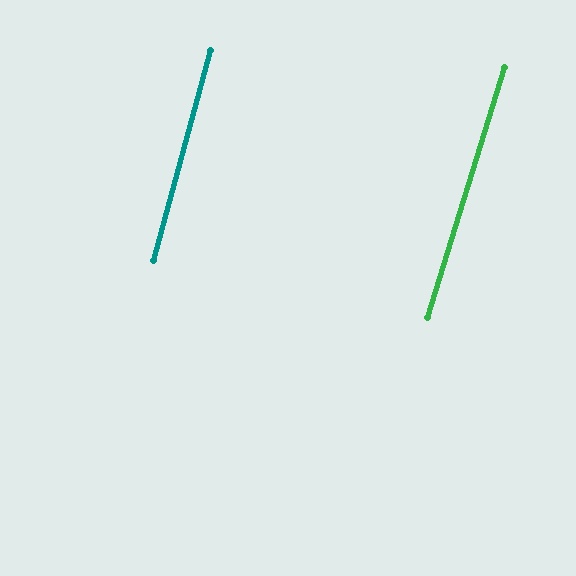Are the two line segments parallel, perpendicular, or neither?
Parallel — their directions differ by only 1.9°.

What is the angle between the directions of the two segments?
Approximately 2 degrees.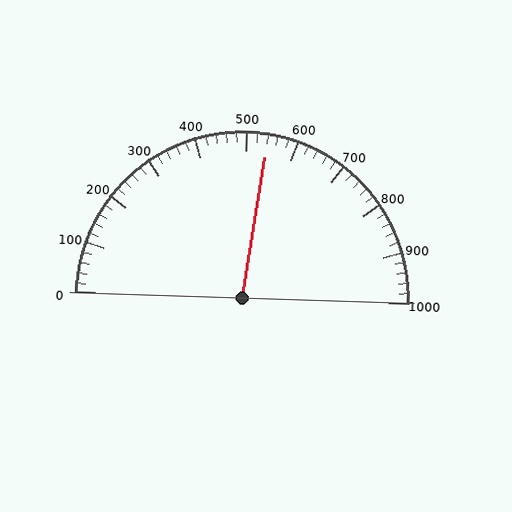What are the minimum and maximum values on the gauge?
The gauge ranges from 0 to 1000.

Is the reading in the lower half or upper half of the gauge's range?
The reading is in the upper half of the range (0 to 1000).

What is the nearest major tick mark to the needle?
The nearest major tick mark is 500.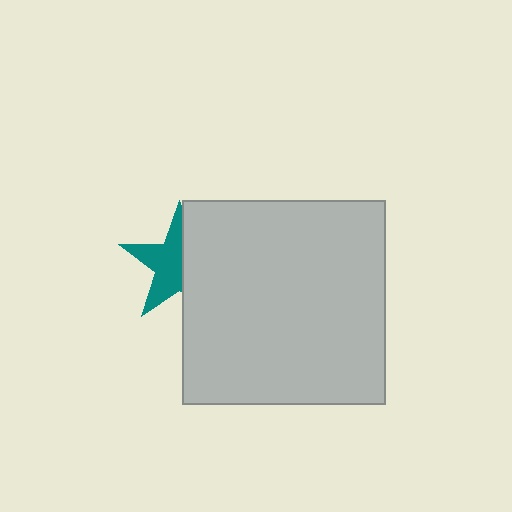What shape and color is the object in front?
The object in front is a light gray square.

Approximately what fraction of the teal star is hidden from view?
Roughly 46% of the teal star is hidden behind the light gray square.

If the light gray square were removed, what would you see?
You would see the complete teal star.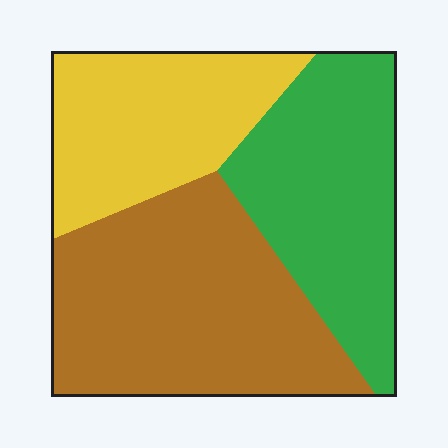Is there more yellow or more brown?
Brown.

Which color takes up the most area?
Brown, at roughly 40%.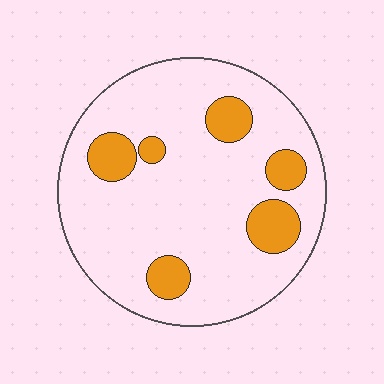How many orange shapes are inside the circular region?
6.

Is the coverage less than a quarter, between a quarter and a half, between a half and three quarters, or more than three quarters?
Less than a quarter.